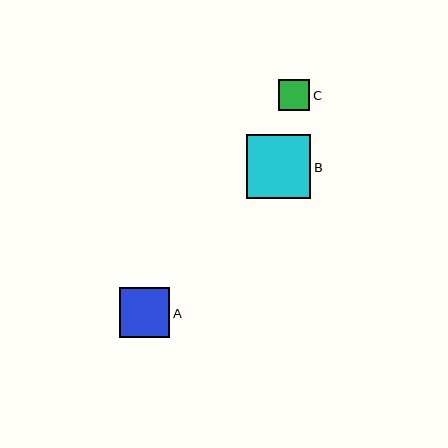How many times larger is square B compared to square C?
Square B is approximately 2.1 times the size of square C.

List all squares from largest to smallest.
From largest to smallest: B, A, C.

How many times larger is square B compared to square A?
Square B is approximately 1.3 times the size of square A.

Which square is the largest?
Square B is the largest with a size of approximately 64 pixels.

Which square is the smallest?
Square C is the smallest with a size of approximately 31 pixels.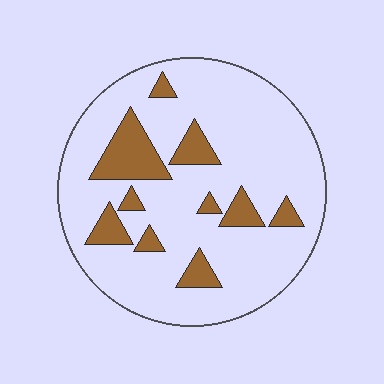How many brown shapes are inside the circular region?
10.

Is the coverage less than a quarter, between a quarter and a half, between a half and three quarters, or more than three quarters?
Less than a quarter.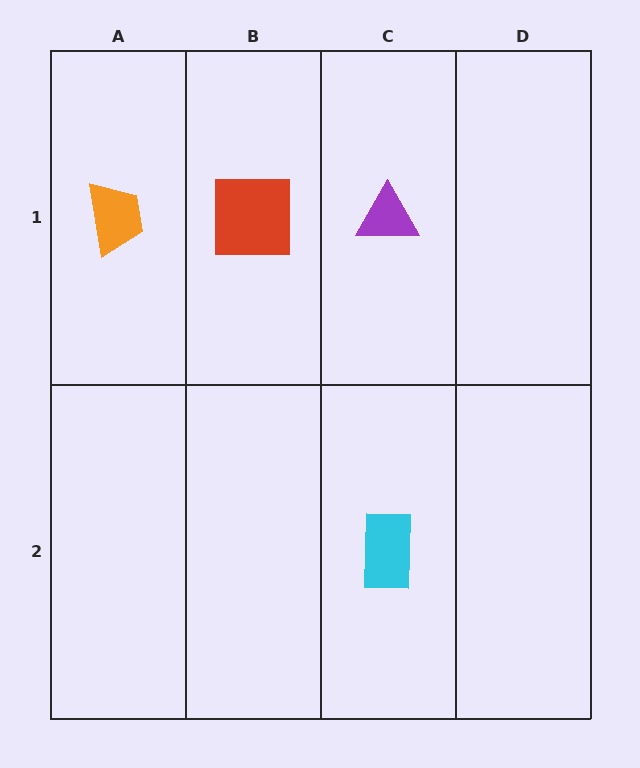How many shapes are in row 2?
1 shape.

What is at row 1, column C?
A purple triangle.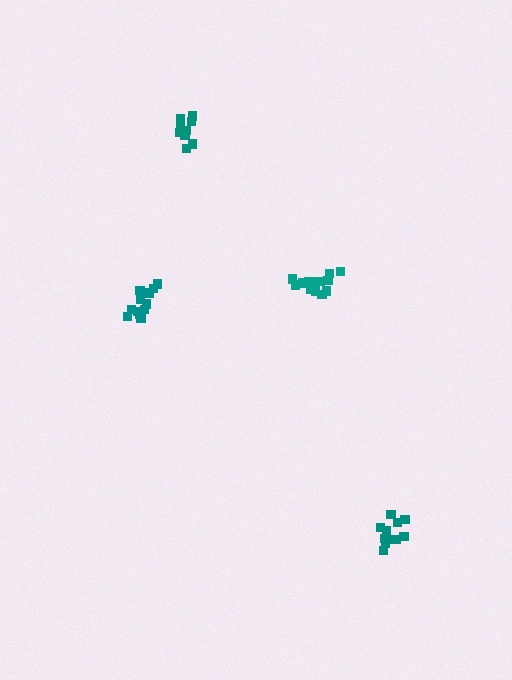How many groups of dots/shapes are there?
There are 4 groups.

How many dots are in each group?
Group 1: 11 dots, Group 2: 14 dots, Group 3: 13 dots, Group 4: 10 dots (48 total).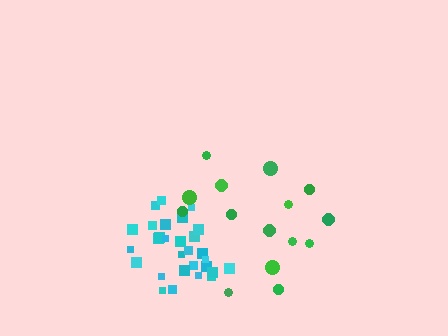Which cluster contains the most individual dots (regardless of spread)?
Cyan (29).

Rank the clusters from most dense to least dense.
cyan, green.